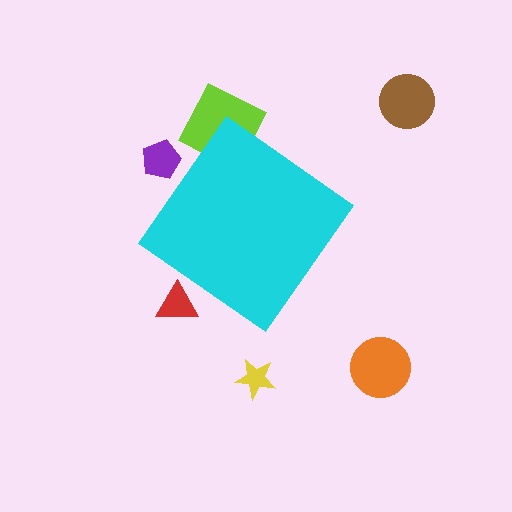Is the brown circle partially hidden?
No, the brown circle is fully visible.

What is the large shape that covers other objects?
A cyan diamond.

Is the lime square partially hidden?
Yes, the lime square is partially hidden behind the cyan diamond.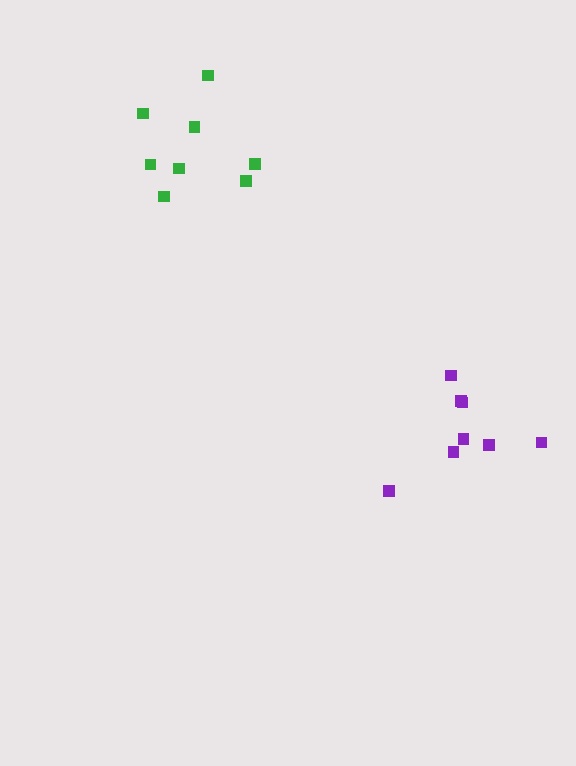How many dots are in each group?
Group 1: 8 dots, Group 2: 8 dots (16 total).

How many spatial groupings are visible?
There are 2 spatial groupings.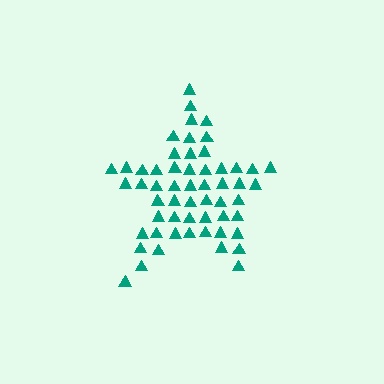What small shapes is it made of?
It is made of small triangles.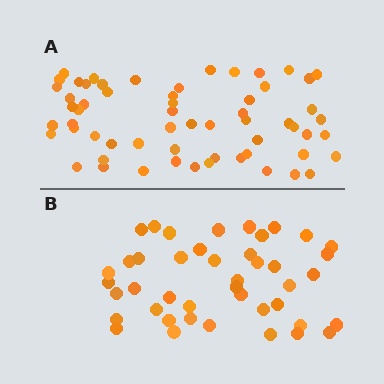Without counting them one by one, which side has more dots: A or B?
Region A (the top region) has more dots.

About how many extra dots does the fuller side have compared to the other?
Region A has approximately 15 more dots than region B.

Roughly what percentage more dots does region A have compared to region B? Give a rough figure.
About 40% more.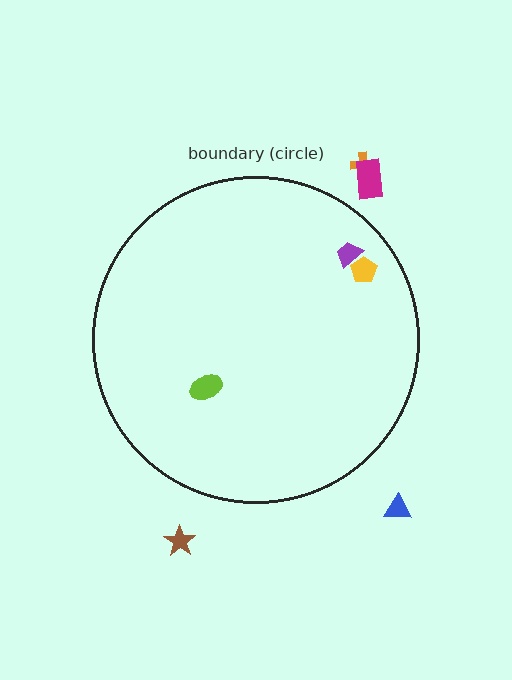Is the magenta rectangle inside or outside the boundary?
Outside.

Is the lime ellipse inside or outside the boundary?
Inside.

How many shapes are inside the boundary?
3 inside, 4 outside.